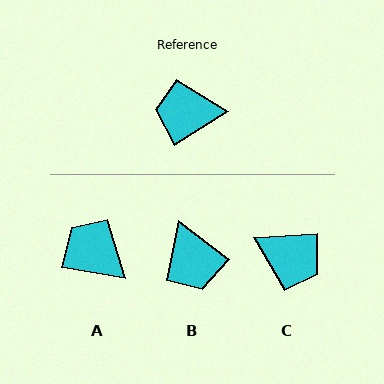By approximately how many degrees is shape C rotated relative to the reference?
Approximately 152 degrees counter-clockwise.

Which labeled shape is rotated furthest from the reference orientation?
C, about 152 degrees away.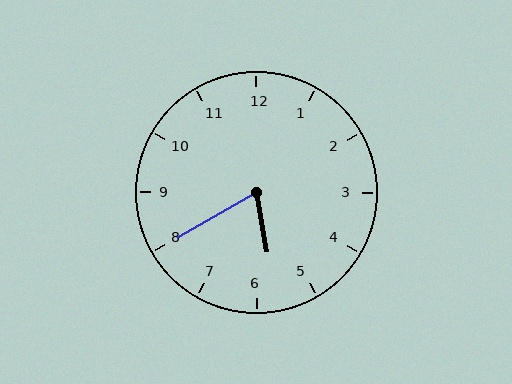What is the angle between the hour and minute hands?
Approximately 70 degrees.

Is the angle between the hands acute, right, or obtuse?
It is acute.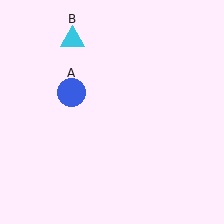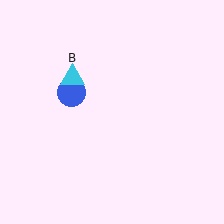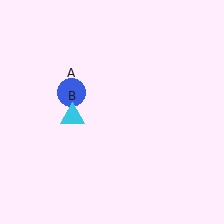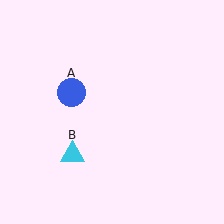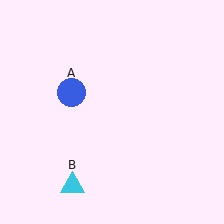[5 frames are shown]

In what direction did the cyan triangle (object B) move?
The cyan triangle (object B) moved down.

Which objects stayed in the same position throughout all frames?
Blue circle (object A) remained stationary.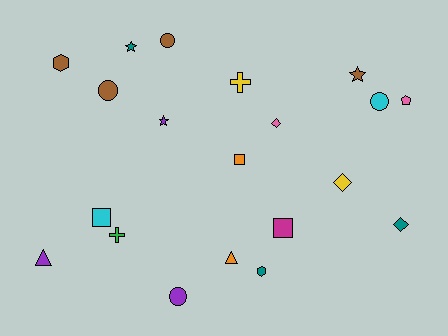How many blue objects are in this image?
There are no blue objects.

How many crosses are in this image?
There are 2 crosses.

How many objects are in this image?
There are 20 objects.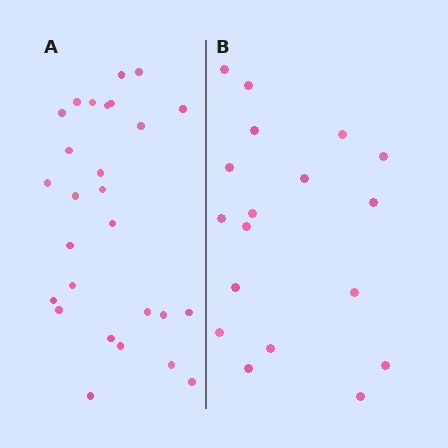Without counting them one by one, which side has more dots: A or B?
Region A (the left region) has more dots.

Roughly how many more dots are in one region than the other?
Region A has roughly 8 or so more dots than region B.